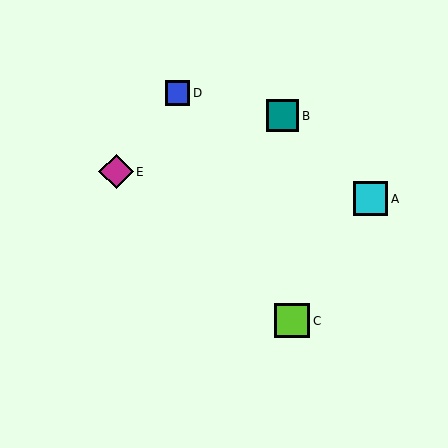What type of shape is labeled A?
Shape A is a cyan square.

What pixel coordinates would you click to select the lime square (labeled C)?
Click at (292, 321) to select the lime square C.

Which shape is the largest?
The lime square (labeled C) is the largest.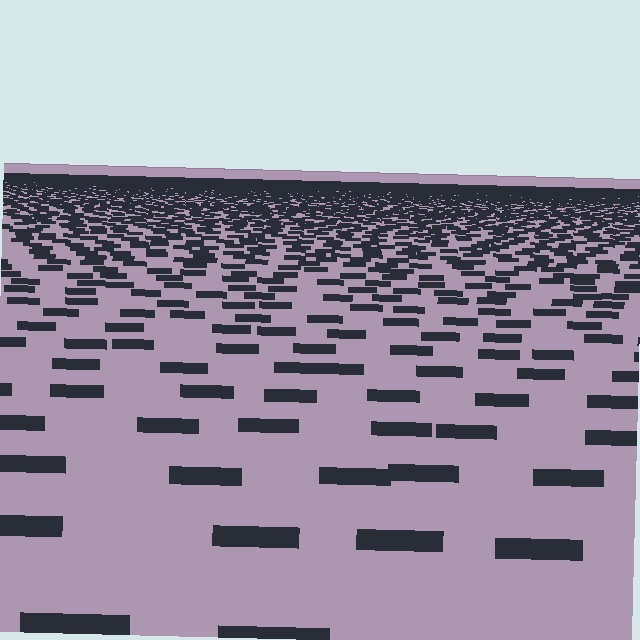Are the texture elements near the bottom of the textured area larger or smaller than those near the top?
Larger. Near the bottom, elements are closer to the viewer and appear at a bigger on-screen size.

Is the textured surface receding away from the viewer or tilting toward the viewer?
The surface is receding away from the viewer. Texture elements get smaller and denser toward the top.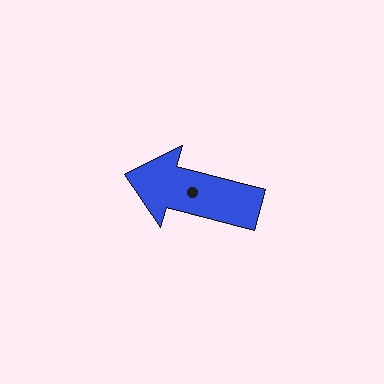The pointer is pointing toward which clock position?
Roughly 9 o'clock.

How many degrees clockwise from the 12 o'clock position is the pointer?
Approximately 285 degrees.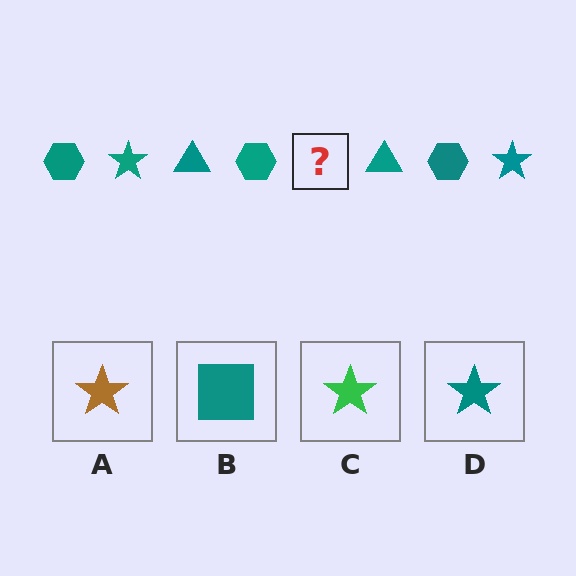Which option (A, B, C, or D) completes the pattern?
D.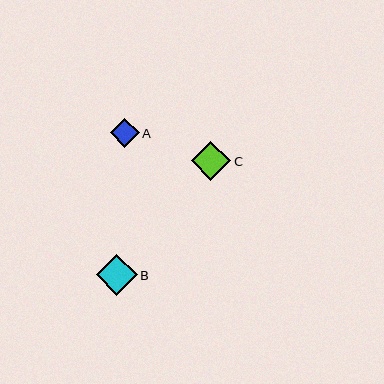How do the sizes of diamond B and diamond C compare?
Diamond B and diamond C are approximately the same size.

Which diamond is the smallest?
Diamond A is the smallest with a size of approximately 29 pixels.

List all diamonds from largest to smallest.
From largest to smallest: B, C, A.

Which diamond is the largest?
Diamond B is the largest with a size of approximately 41 pixels.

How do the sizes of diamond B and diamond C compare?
Diamond B and diamond C are approximately the same size.